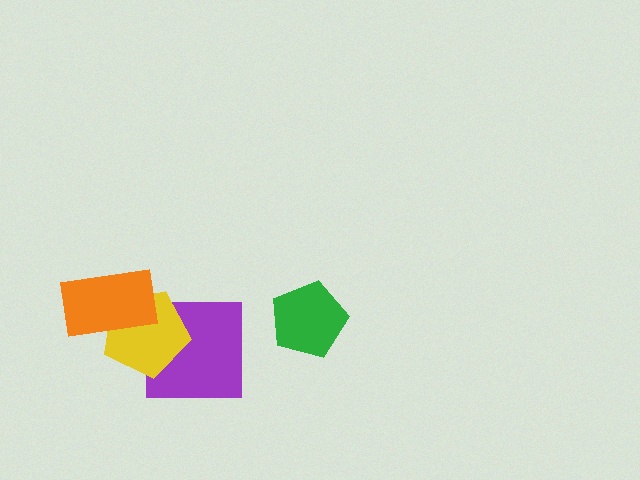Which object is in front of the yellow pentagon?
The orange rectangle is in front of the yellow pentagon.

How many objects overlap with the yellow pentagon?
2 objects overlap with the yellow pentagon.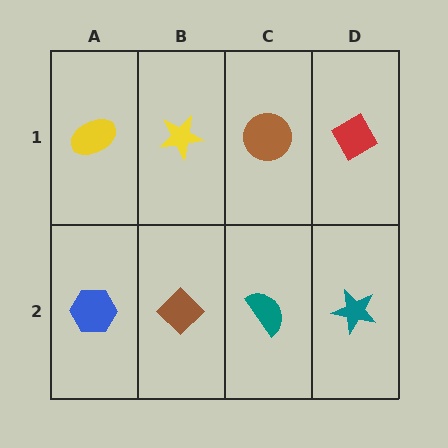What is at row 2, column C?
A teal semicircle.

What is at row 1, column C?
A brown circle.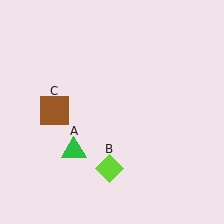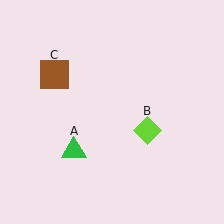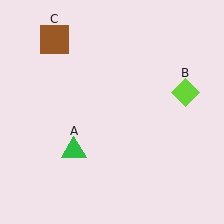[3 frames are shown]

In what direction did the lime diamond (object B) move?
The lime diamond (object B) moved up and to the right.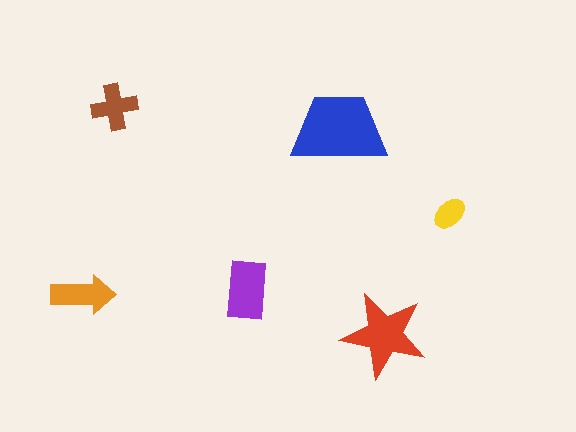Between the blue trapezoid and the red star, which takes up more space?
The blue trapezoid.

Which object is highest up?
The brown cross is topmost.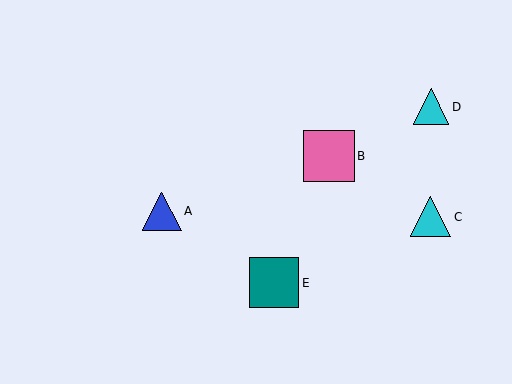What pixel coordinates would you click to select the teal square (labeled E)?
Click at (274, 283) to select the teal square E.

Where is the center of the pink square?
The center of the pink square is at (329, 156).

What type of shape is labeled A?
Shape A is a blue triangle.